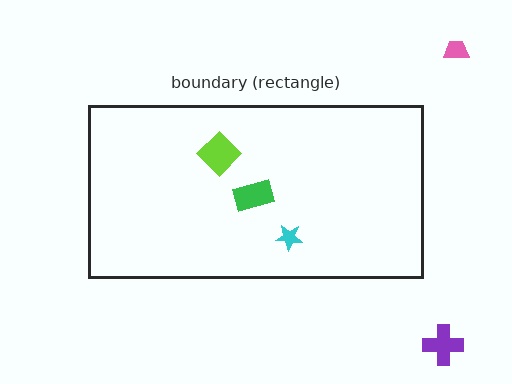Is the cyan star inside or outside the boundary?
Inside.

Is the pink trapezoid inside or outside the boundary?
Outside.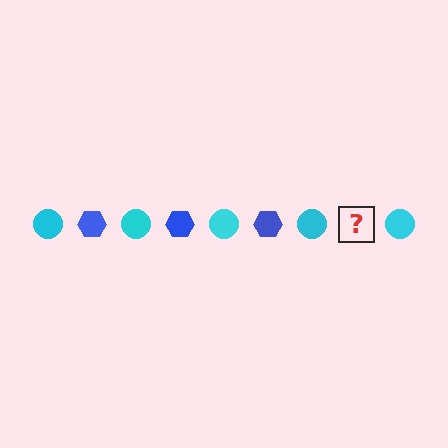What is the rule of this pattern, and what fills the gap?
The rule is that the pattern alternates between cyan circle and blue hexagon. The gap should be filled with a blue hexagon.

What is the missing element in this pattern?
The missing element is a blue hexagon.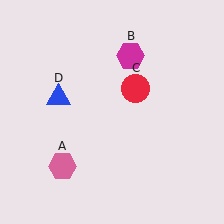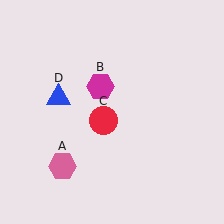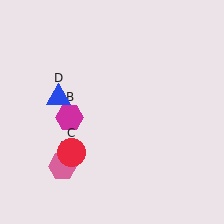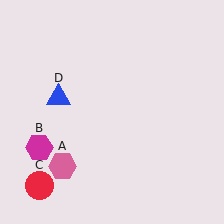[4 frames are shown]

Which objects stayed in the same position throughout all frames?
Pink hexagon (object A) and blue triangle (object D) remained stationary.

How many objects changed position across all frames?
2 objects changed position: magenta hexagon (object B), red circle (object C).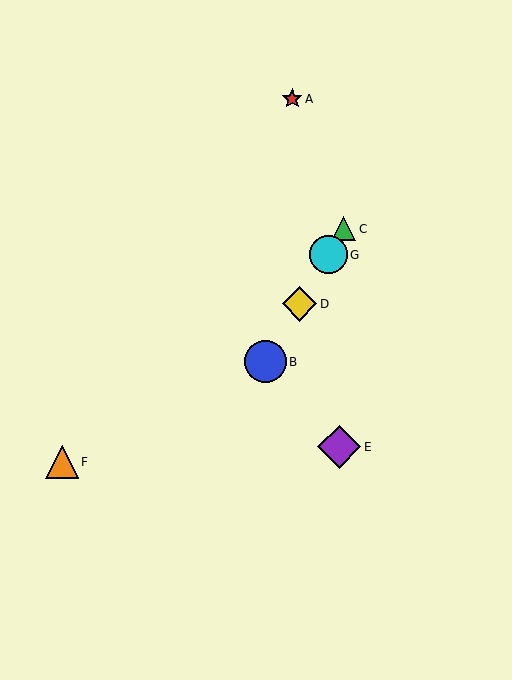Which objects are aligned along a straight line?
Objects B, C, D, G are aligned along a straight line.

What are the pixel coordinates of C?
Object C is at (344, 229).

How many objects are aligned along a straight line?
4 objects (B, C, D, G) are aligned along a straight line.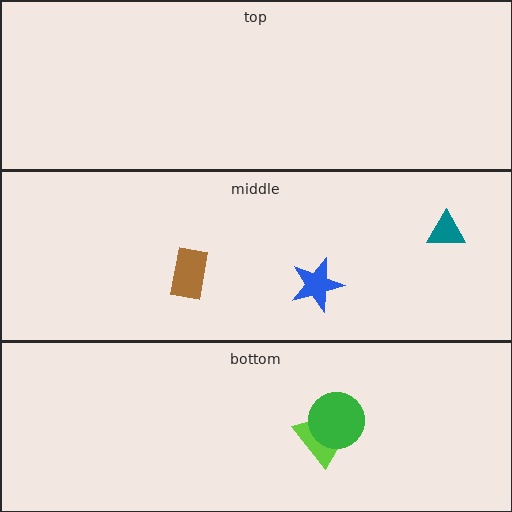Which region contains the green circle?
The bottom region.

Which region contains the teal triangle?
The middle region.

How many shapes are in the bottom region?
2.